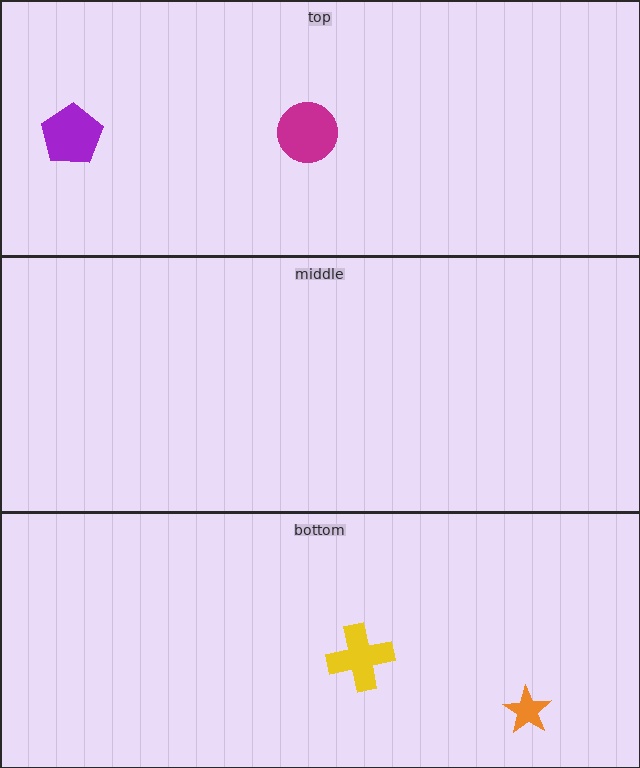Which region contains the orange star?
The bottom region.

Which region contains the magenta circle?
The top region.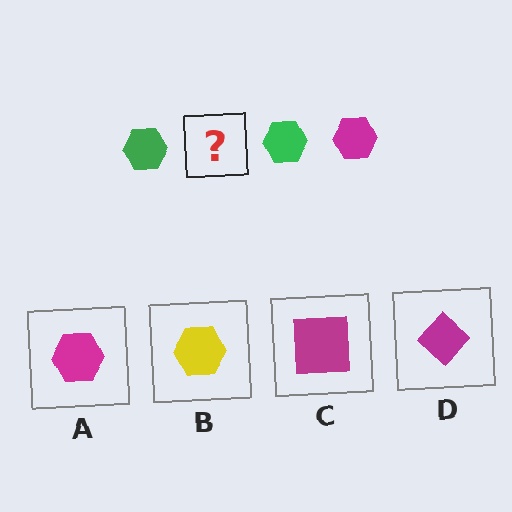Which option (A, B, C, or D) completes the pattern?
A.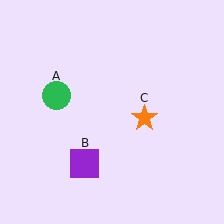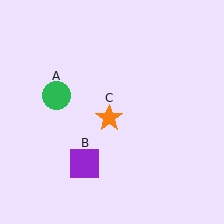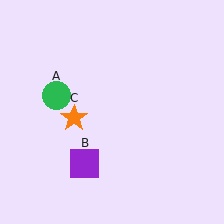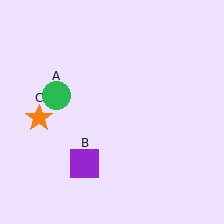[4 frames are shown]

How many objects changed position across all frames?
1 object changed position: orange star (object C).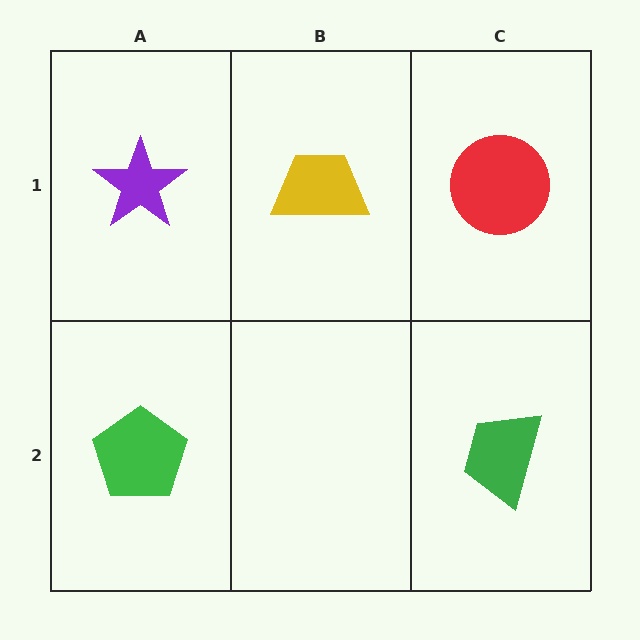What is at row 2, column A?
A green pentagon.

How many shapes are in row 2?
2 shapes.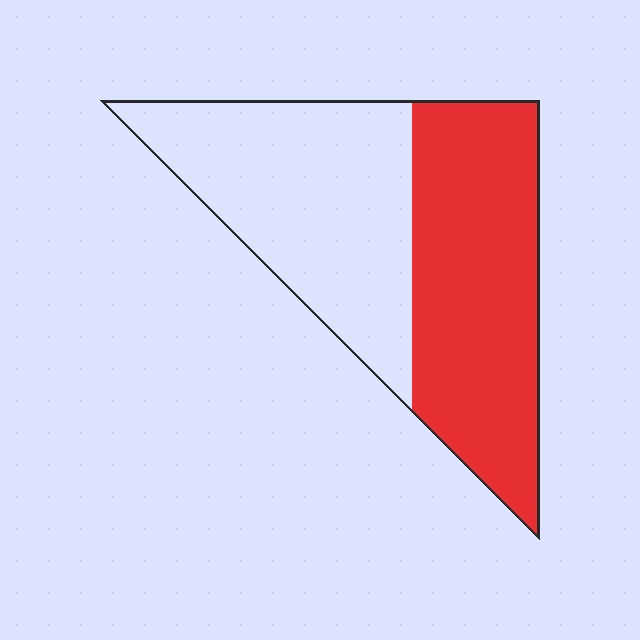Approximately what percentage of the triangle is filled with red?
Approximately 50%.